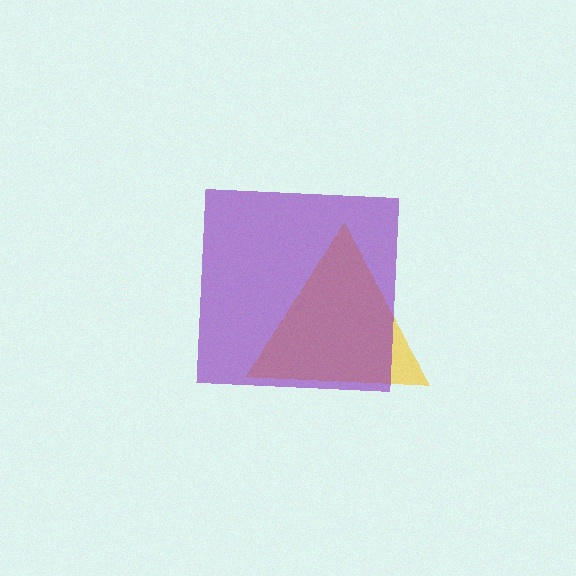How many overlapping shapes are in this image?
There are 2 overlapping shapes in the image.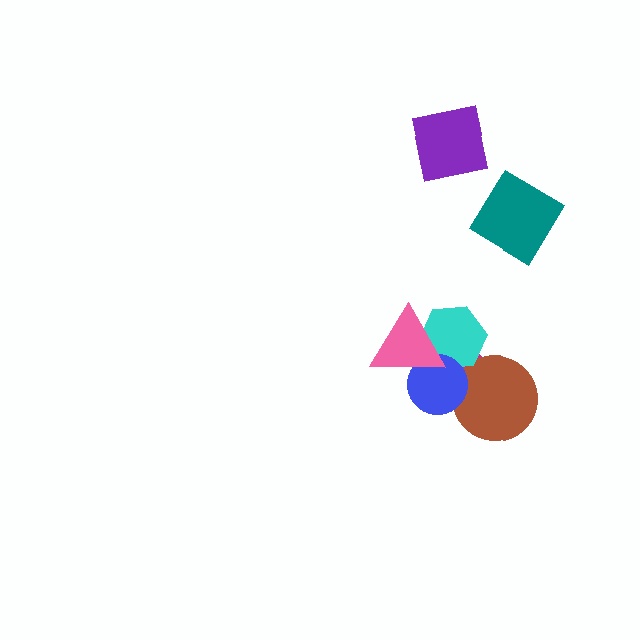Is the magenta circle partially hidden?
Yes, it is partially covered by another shape.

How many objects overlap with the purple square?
0 objects overlap with the purple square.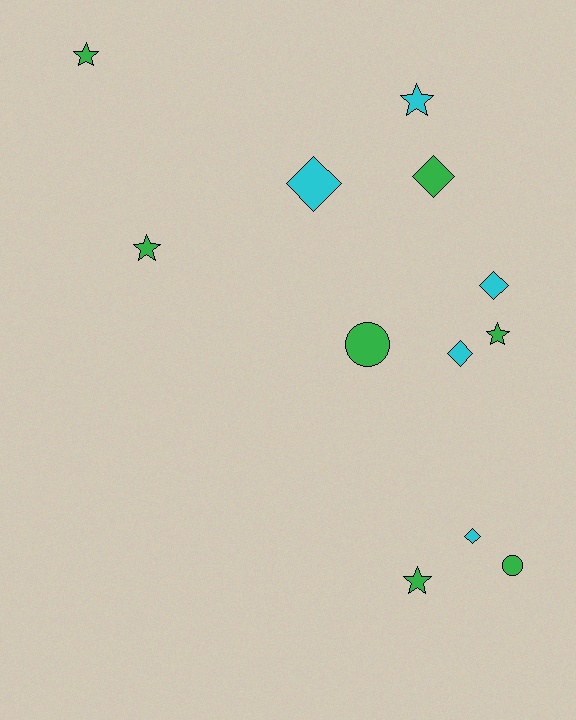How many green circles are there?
There are 2 green circles.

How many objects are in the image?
There are 12 objects.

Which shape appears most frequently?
Star, with 5 objects.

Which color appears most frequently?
Green, with 7 objects.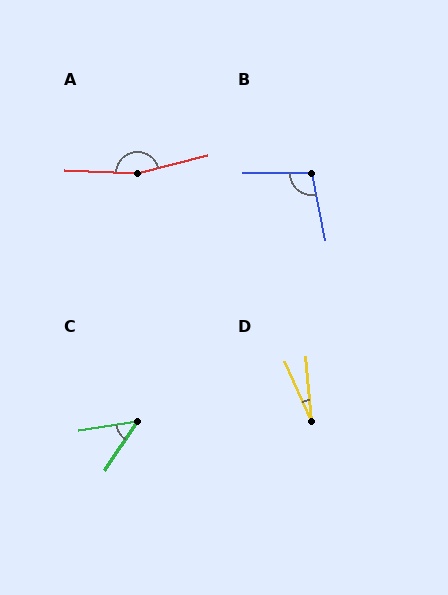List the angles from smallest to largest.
D (19°), C (47°), B (102°), A (163°).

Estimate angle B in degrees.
Approximately 102 degrees.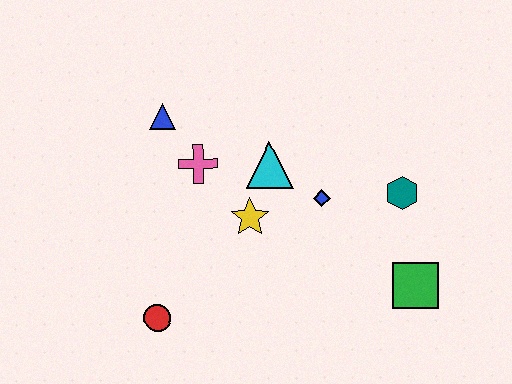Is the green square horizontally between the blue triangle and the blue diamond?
No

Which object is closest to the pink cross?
The blue triangle is closest to the pink cross.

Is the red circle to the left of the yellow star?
Yes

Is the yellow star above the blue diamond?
No